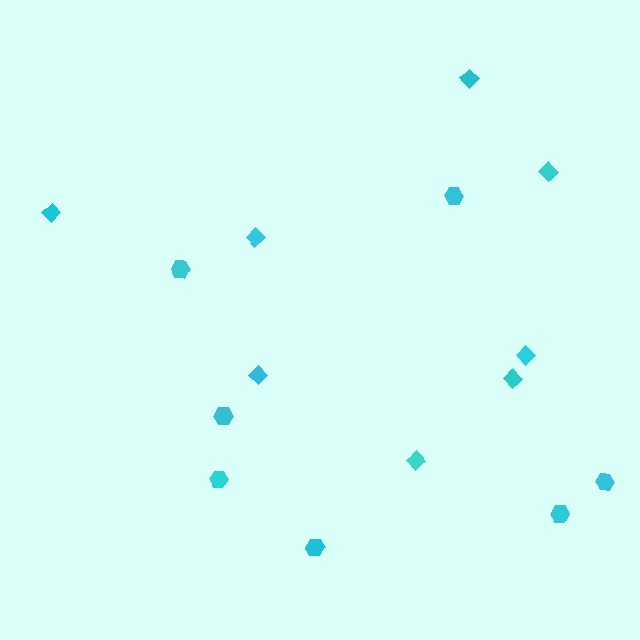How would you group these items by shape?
There are 2 groups: one group of diamonds (8) and one group of hexagons (7).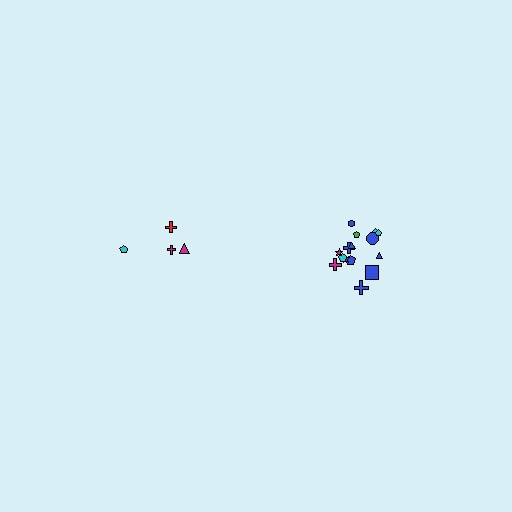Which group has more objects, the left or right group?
The right group.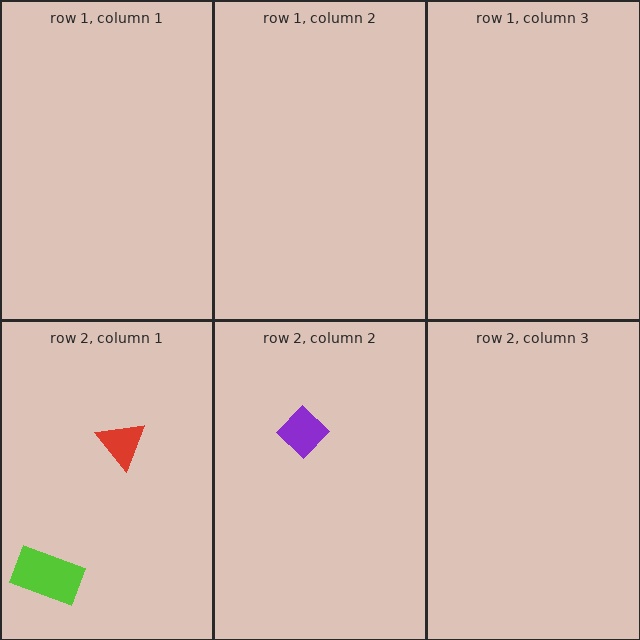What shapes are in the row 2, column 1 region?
The lime rectangle, the red triangle.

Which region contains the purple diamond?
The row 2, column 2 region.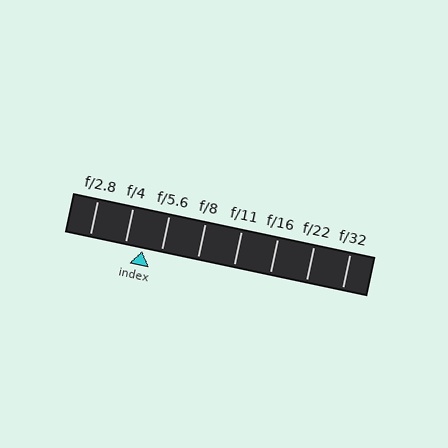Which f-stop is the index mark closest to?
The index mark is closest to f/4.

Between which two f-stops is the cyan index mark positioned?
The index mark is between f/4 and f/5.6.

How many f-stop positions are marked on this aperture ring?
There are 8 f-stop positions marked.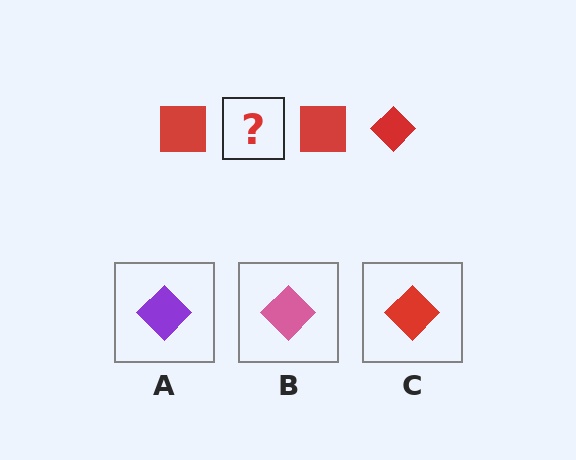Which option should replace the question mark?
Option C.